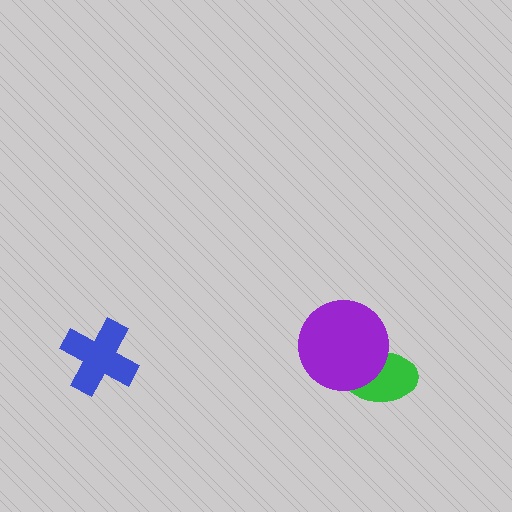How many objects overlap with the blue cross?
0 objects overlap with the blue cross.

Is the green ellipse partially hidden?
Yes, it is partially covered by another shape.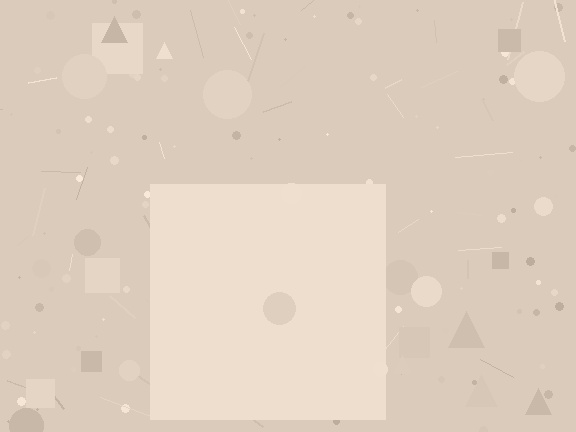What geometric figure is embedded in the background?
A square is embedded in the background.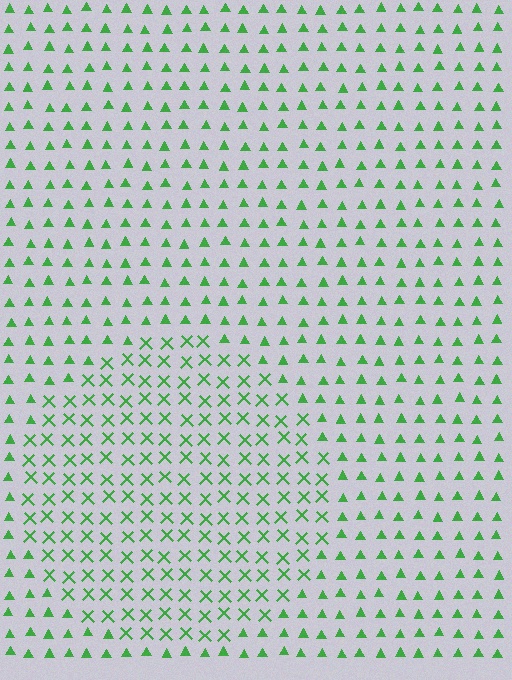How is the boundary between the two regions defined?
The boundary is defined by a change in element shape: X marks inside vs. triangles outside. All elements share the same color and spacing.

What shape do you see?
I see a circle.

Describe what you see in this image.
The image is filled with small green elements arranged in a uniform grid. A circle-shaped region contains X marks, while the surrounding area contains triangles. The boundary is defined purely by the change in element shape.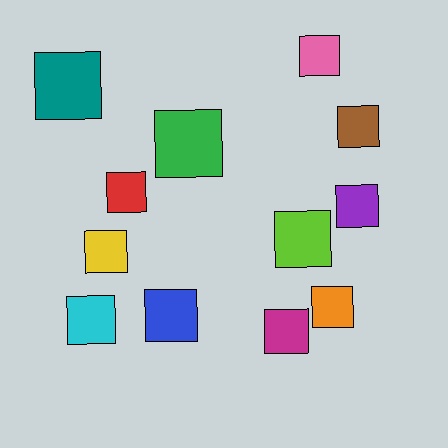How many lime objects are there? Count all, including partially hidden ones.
There is 1 lime object.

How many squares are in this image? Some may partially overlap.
There are 12 squares.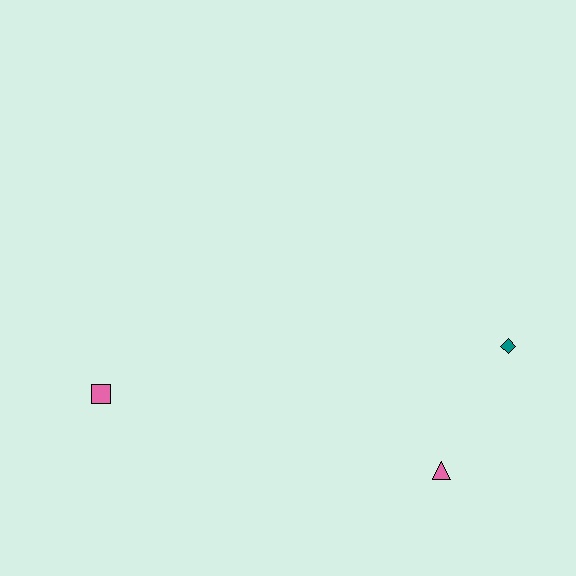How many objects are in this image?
There are 3 objects.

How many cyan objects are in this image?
There are no cyan objects.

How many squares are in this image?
There is 1 square.